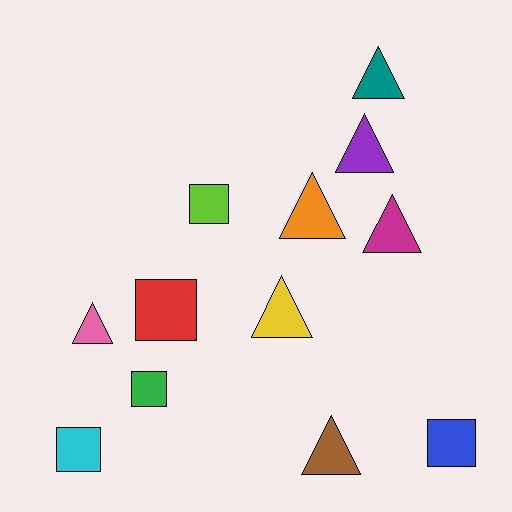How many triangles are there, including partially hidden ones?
There are 7 triangles.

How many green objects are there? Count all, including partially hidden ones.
There is 1 green object.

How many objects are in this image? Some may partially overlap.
There are 12 objects.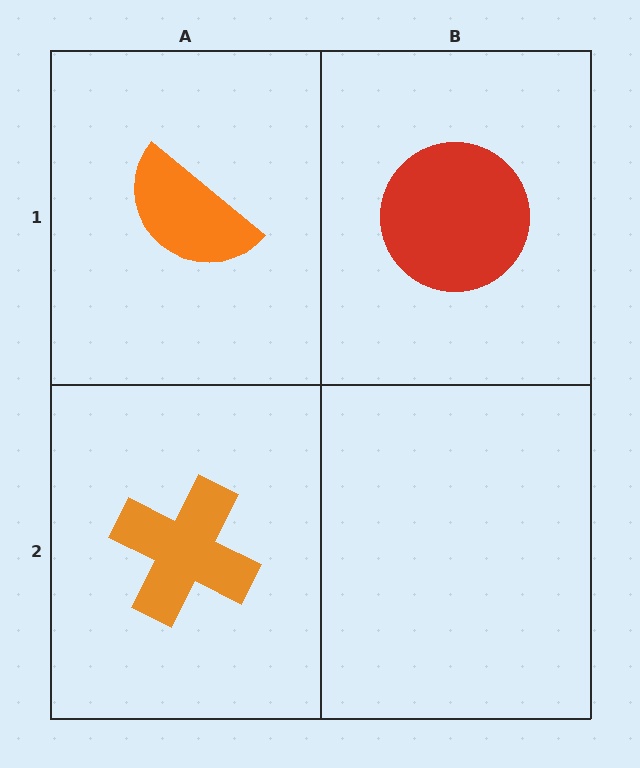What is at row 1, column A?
An orange semicircle.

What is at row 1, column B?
A red circle.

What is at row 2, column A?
An orange cross.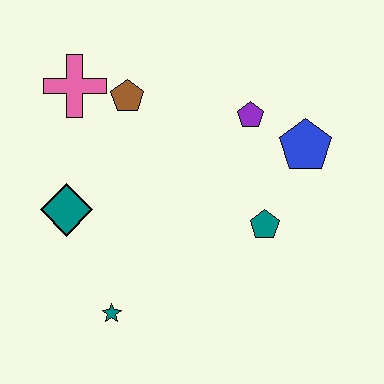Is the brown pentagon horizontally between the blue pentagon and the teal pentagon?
No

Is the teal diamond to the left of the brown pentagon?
Yes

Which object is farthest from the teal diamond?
The blue pentagon is farthest from the teal diamond.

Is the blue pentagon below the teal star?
No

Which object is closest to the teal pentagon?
The blue pentagon is closest to the teal pentagon.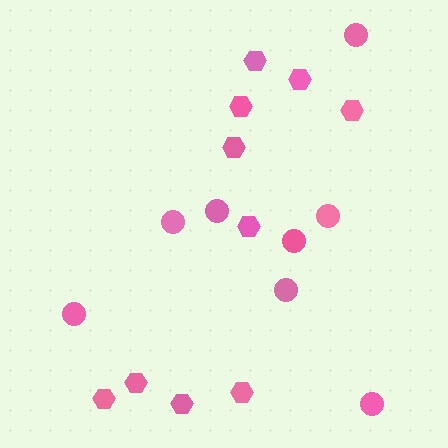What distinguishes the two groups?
There are 2 groups: one group of circles (8) and one group of hexagons (10).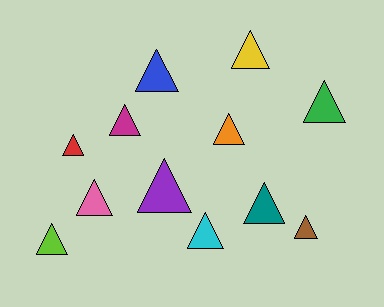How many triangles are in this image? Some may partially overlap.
There are 12 triangles.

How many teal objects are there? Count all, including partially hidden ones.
There is 1 teal object.